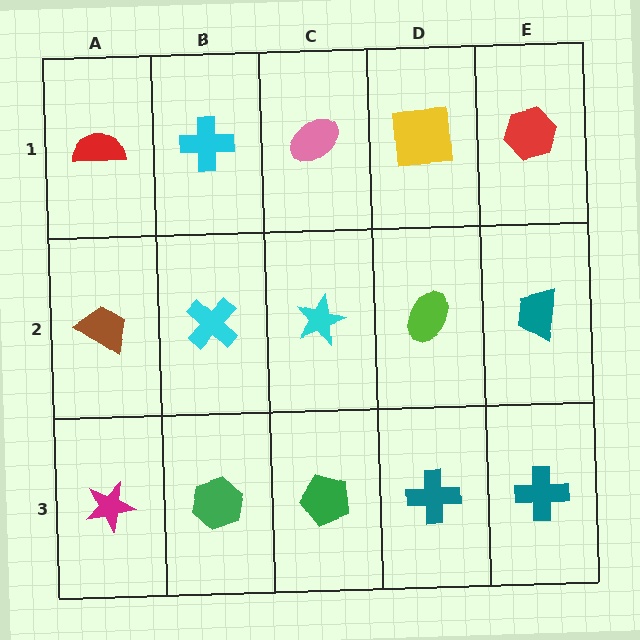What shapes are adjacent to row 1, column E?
A teal trapezoid (row 2, column E), a yellow square (row 1, column D).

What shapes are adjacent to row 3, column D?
A lime ellipse (row 2, column D), a green pentagon (row 3, column C), a teal cross (row 3, column E).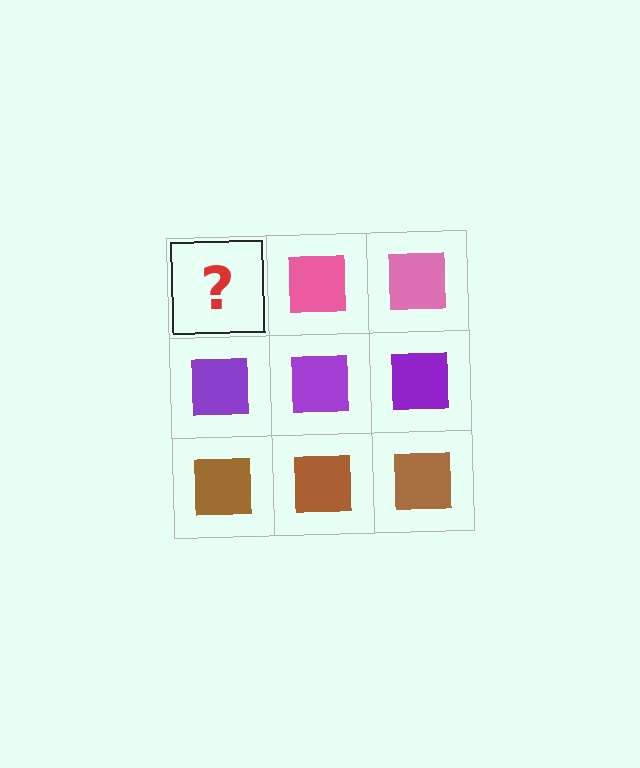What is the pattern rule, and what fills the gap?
The rule is that each row has a consistent color. The gap should be filled with a pink square.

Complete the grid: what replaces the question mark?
The question mark should be replaced with a pink square.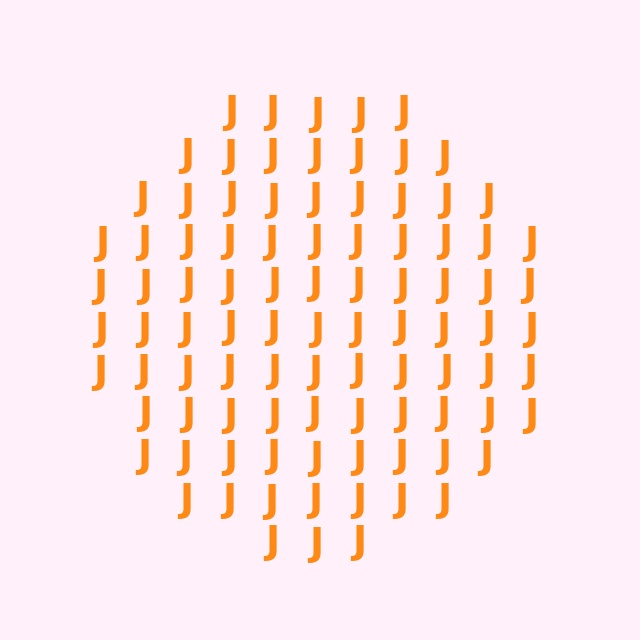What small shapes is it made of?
It is made of small letter J's.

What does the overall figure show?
The overall figure shows a circle.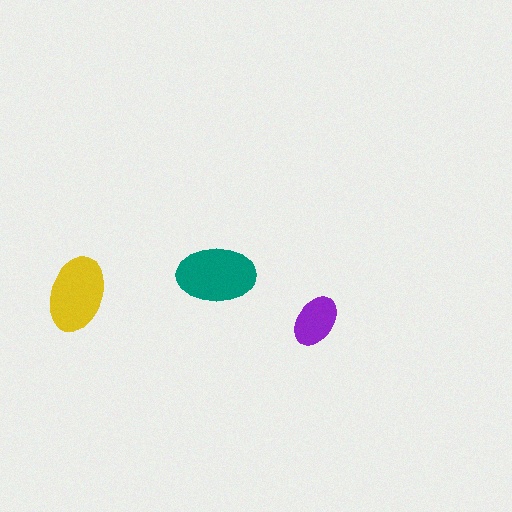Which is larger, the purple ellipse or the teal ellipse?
The teal one.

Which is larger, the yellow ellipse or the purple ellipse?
The yellow one.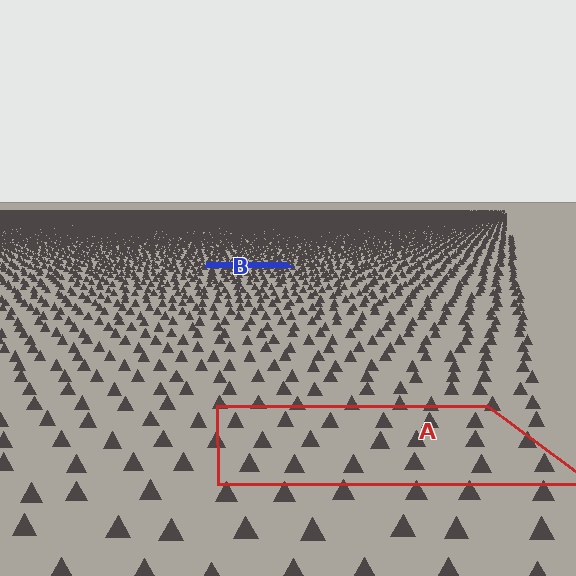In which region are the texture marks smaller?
The texture marks are smaller in region B, because it is farther away.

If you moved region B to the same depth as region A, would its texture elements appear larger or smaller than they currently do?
They would appear larger. At a closer depth, the same texture elements are projected at a bigger on-screen size.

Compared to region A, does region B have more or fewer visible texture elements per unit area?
Region B has more texture elements per unit area — they are packed more densely because it is farther away.